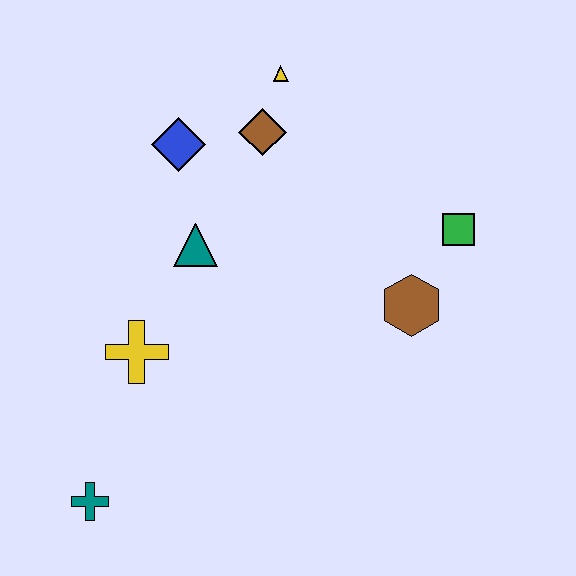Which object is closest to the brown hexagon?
The green square is closest to the brown hexagon.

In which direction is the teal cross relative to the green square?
The teal cross is to the left of the green square.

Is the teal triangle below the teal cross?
No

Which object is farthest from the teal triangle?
The teal cross is farthest from the teal triangle.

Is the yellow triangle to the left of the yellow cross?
No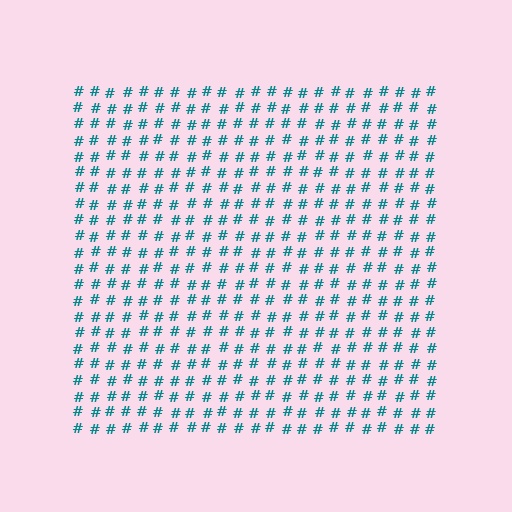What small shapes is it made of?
It is made of small hash symbols.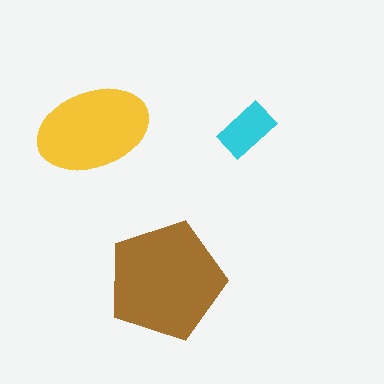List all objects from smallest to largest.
The cyan rectangle, the yellow ellipse, the brown pentagon.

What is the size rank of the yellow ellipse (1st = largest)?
2nd.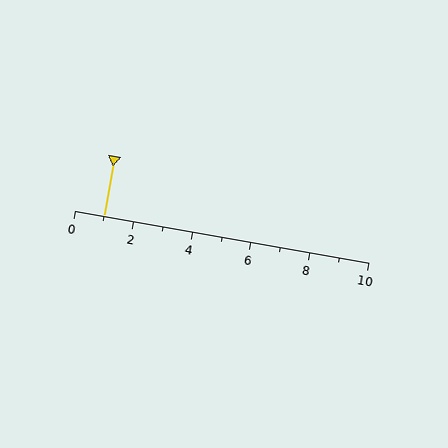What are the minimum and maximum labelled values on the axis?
The axis runs from 0 to 10.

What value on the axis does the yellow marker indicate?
The marker indicates approximately 1.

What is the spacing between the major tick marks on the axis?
The major ticks are spaced 2 apart.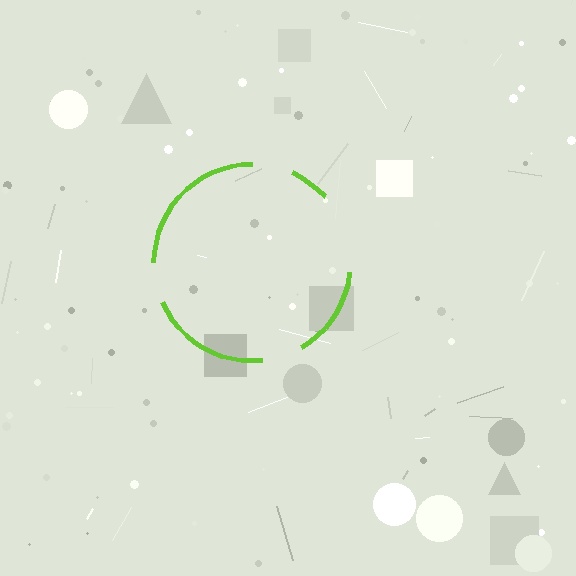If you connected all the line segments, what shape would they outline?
They would outline a circle.